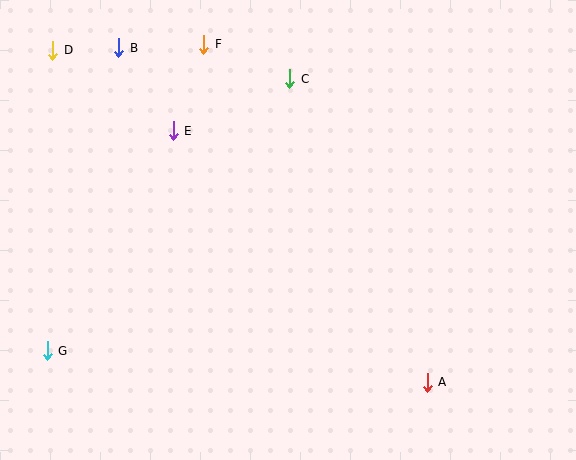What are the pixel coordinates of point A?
Point A is at (427, 382).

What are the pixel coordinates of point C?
Point C is at (290, 79).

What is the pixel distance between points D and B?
The distance between D and B is 66 pixels.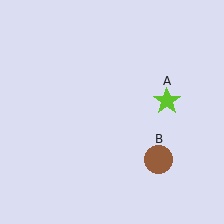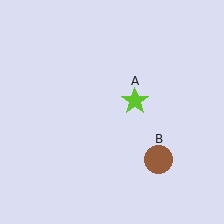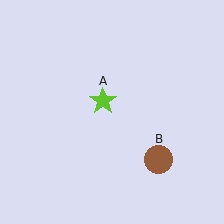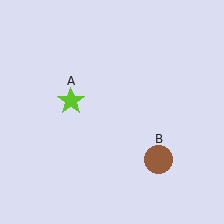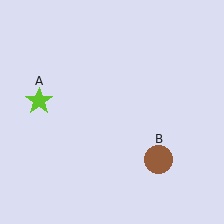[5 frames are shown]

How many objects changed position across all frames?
1 object changed position: lime star (object A).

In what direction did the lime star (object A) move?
The lime star (object A) moved left.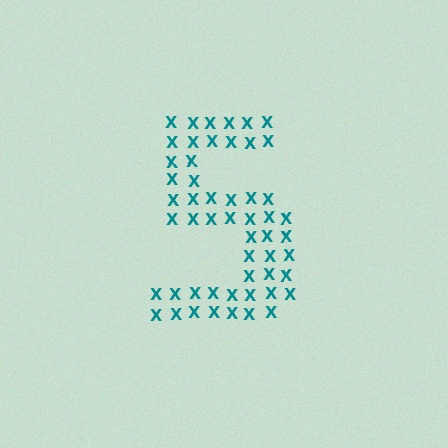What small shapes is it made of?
It is made of small letter X's.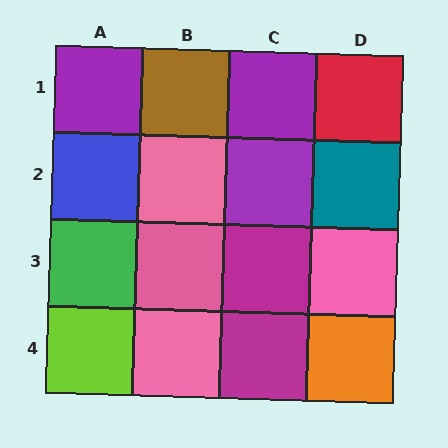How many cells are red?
1 cell is red.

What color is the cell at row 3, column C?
Magenta.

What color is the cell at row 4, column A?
Lime.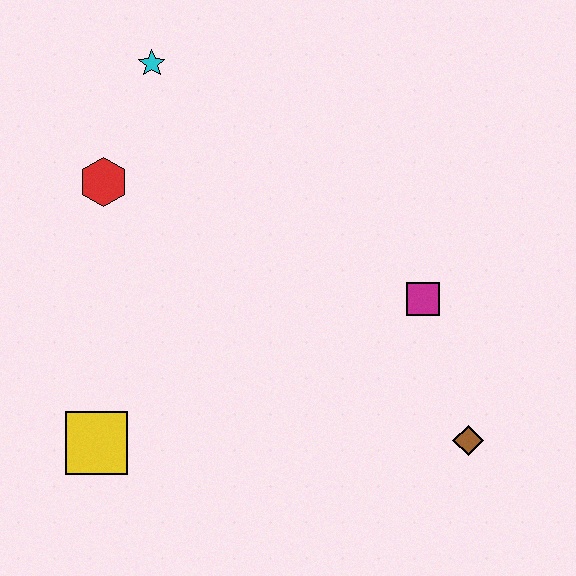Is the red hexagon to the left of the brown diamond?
Yes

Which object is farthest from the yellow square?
The cyan star is farthest from the yellow square.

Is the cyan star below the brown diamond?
No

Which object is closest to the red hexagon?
The cyan star is closest to the red hexagon.